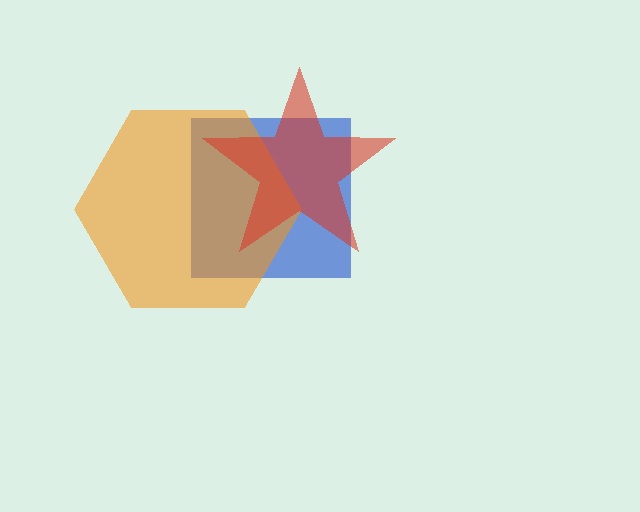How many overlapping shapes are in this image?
There are 3 overlapping shapes in the image.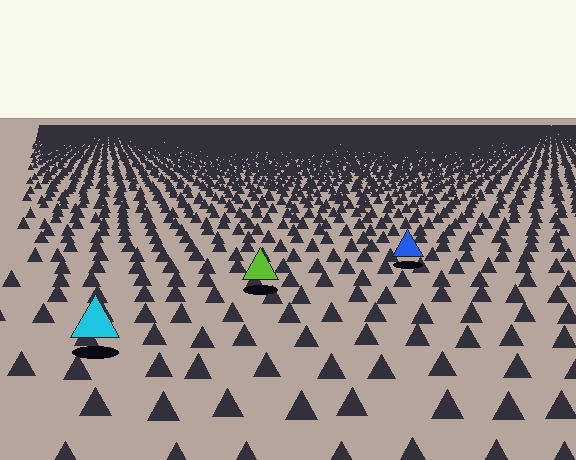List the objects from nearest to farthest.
From nearest to farthest: the cyan triangle, the lime triangle, the blue triangle.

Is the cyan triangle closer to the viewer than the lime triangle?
Yes. The cyan triangle is closer — you can tell from the texture gradient: the ground texture is coarser near it.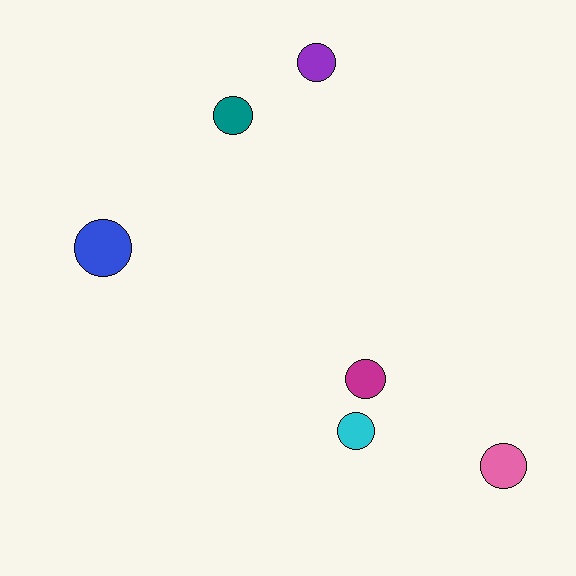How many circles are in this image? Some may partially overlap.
There are 6 circles.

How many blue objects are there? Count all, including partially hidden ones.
There is 1 blue object.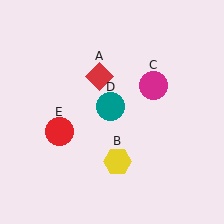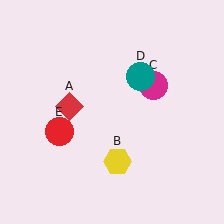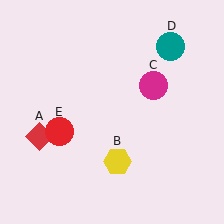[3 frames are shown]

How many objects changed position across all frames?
2 objects changed position: red diamond (object A), teal circle (object D).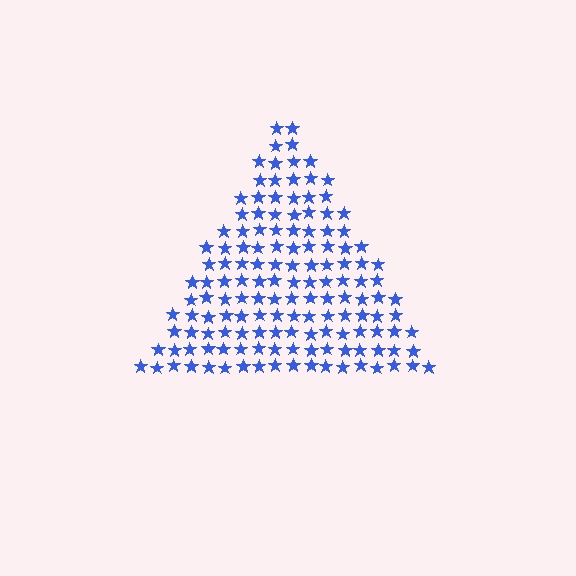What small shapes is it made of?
It is made of small stars.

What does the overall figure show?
The overall figure shows a triangle.